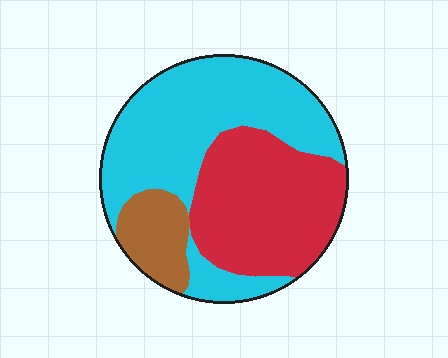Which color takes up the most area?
Cyan, at roughly 50%.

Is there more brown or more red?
Red.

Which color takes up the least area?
Brown, at roughly 10%.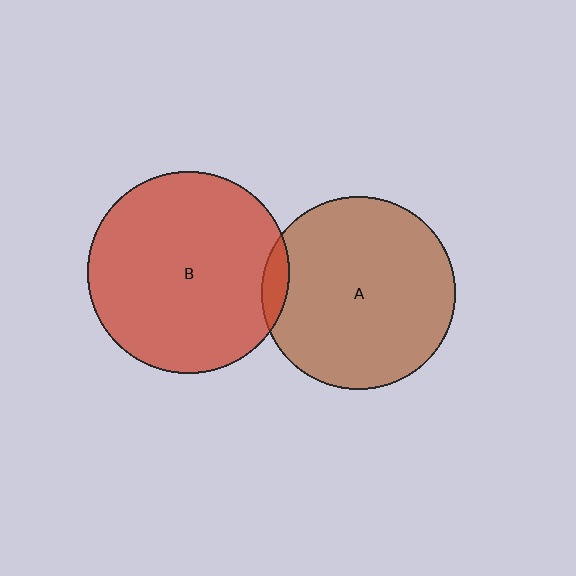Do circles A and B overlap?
Yes.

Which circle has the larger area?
Circle B (red).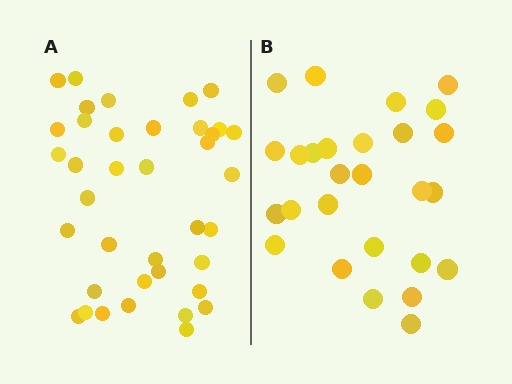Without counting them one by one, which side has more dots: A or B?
Region A (the left region) has more dots.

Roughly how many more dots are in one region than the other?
Region A has roughly 12 or so more dots than region B.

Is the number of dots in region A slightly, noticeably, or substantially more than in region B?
Region A has noticeably more, but not dramatically so. The ratio is roughly 1.4 to 1.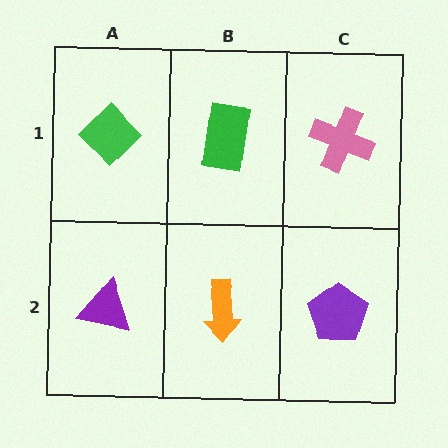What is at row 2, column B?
An orange arrow.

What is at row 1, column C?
A pink cross.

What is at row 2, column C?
A purple pentagon.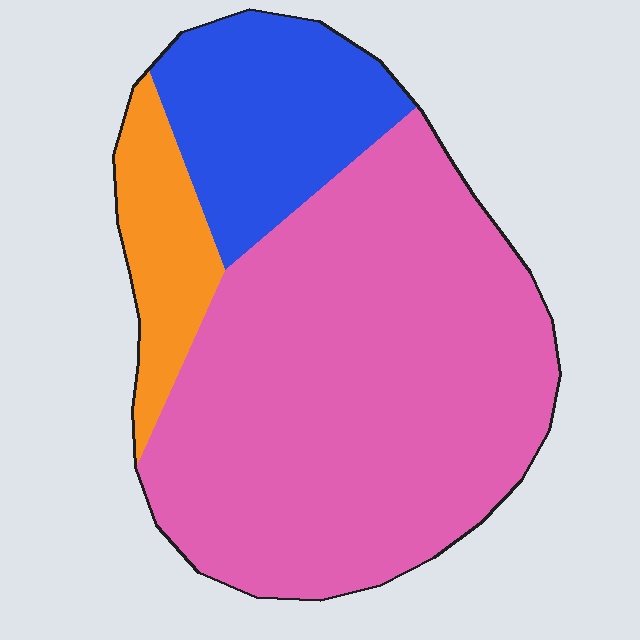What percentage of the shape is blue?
Blue takes up about one fifth (1/5) of the shape.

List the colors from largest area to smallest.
From largest to smallest: pink, blue, orange.